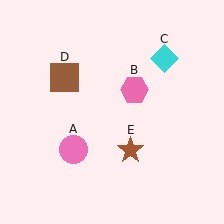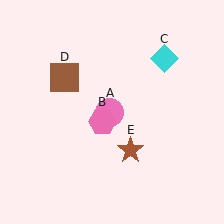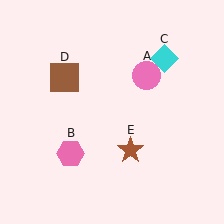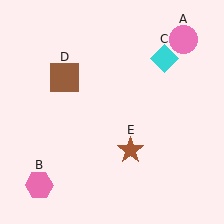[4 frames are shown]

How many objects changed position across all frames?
2 objects changed position: pink circle (object A), pink hexagon (object B).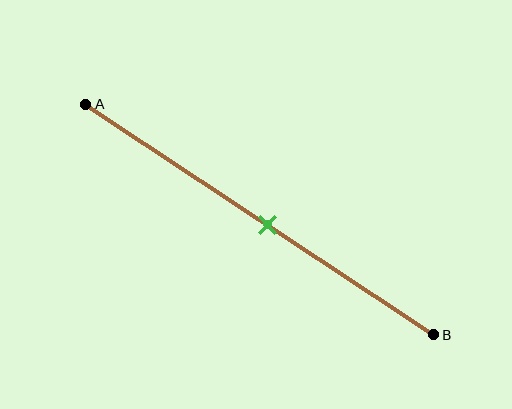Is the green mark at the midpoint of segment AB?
Yes, the mark is approximately at the midpoint.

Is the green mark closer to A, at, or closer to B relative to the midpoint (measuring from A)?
The green mark is approximately at the midpoint of segment AB.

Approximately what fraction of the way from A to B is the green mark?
The green mark is approximately 50% of the way from A to B.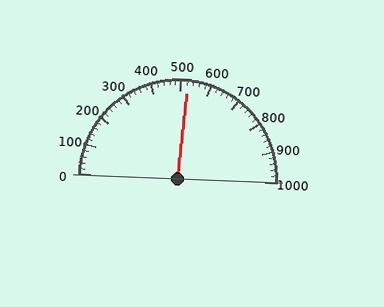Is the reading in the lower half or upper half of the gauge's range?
The reading is in the upper half of the range (0 to 1000).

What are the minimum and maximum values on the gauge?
The gauge ranges from 0 to 1000.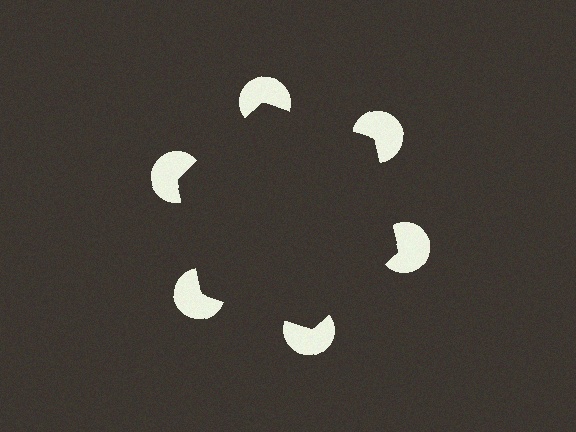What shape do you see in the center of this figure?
An illusory hexagon — its edges are inferred from the aligned wedge cuts in the pac-man discs, not physically drawn.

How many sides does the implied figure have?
6 sides.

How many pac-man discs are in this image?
There are 6 — one at each vertex of the illusory hexagon.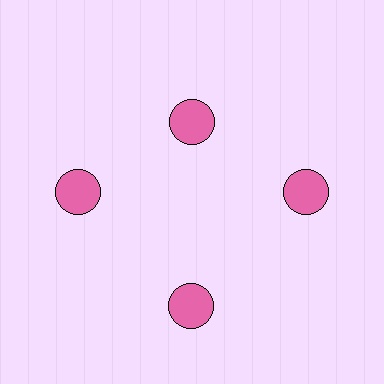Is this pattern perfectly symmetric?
No. The 4 pink circles are arranged in a ring, but one element near the 12 o'clock position is pulled inward toward the center, breaking the 4-fold rotational symmetry.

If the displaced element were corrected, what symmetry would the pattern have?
It would have 4-fold rotational symmetry — the pattern would map onto itself every 90 degrees.